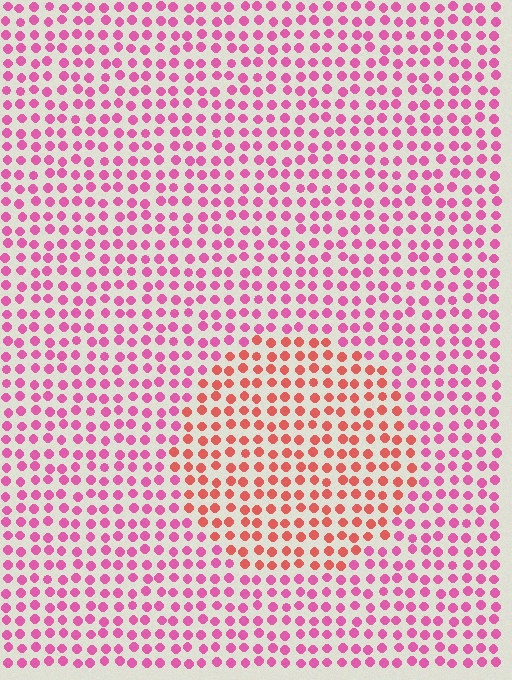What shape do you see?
I see a circle.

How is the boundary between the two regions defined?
The boundary is defined purely by a slight shift in hue (about 38 degrees). Spacing, size, and orientation are identical on both sides.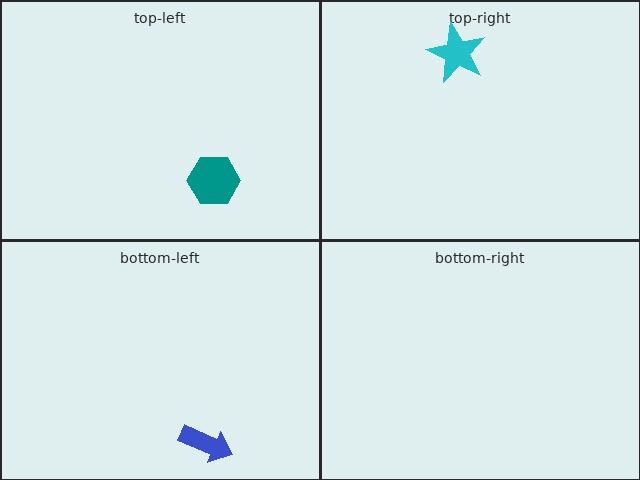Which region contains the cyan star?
The top-right region.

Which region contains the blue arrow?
The bottom-left region.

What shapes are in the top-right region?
The cyan star.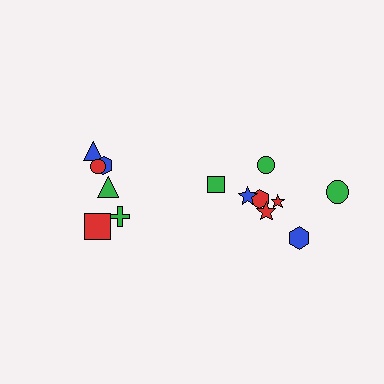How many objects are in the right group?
There are 8 objects.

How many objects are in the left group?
There are 6 objects.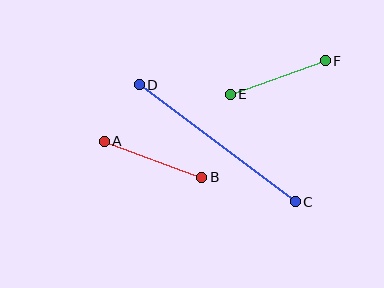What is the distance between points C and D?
The distance is approximately 195 pixels.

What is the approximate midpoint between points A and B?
The midpoint is at approximately (153, 159) pixels.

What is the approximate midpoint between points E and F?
The midpoint is at approximately (278, 78) pixels.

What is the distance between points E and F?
The distance is approximately 101 pixels.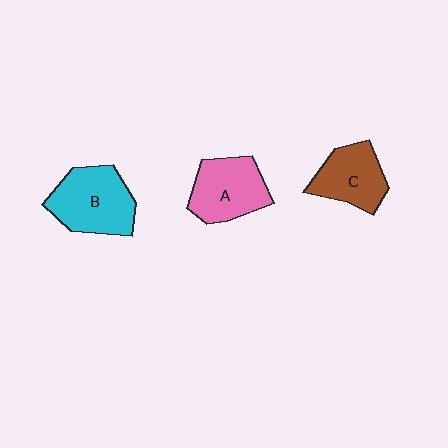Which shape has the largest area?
Shape B (cyan).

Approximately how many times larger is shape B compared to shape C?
Approximately 1.3 times.